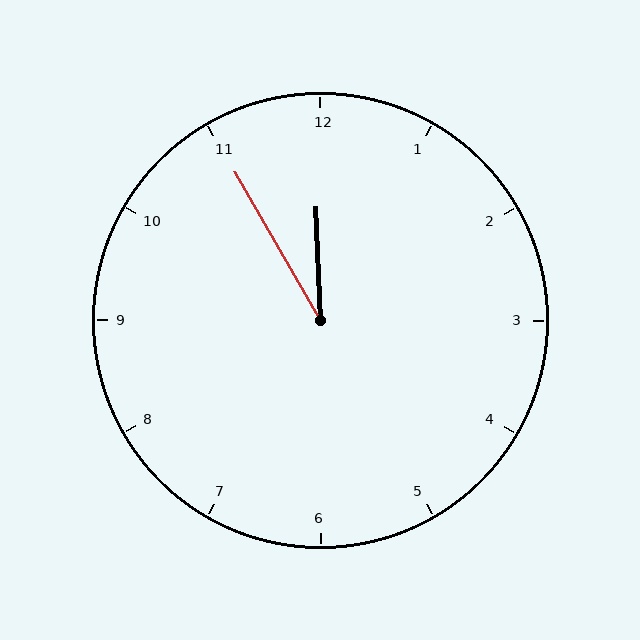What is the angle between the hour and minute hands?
Approximately 28 degrees.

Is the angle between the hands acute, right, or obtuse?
It is acute.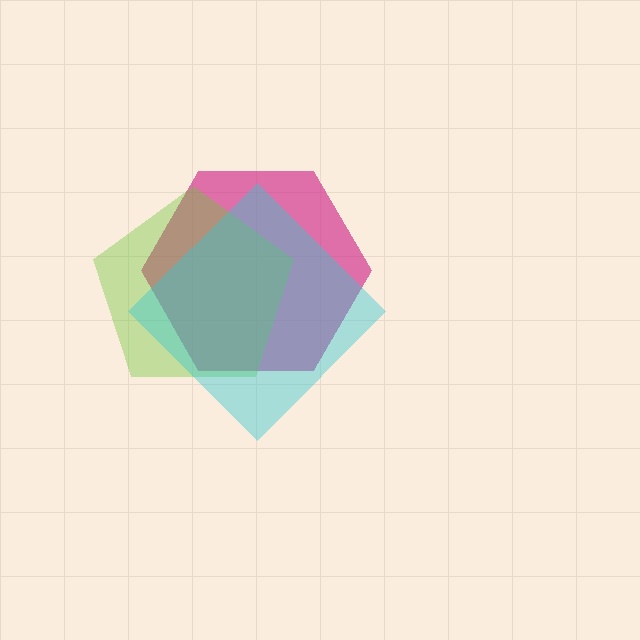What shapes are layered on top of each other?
The layered shapes are: a magenta hexagon, a lime pentagon, a cyan diamond.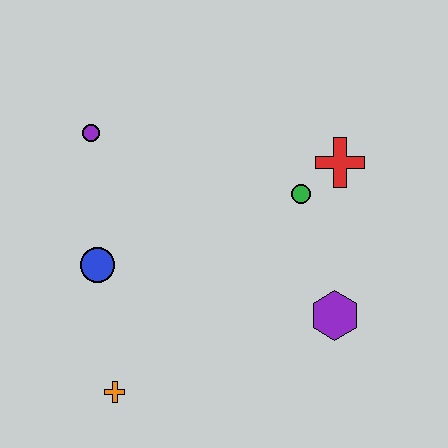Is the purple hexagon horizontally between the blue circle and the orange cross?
No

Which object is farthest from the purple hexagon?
The purple circle is farthest from the purple hexagon.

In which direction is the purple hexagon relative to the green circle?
The purple hexagon is below the green circle.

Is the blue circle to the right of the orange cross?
No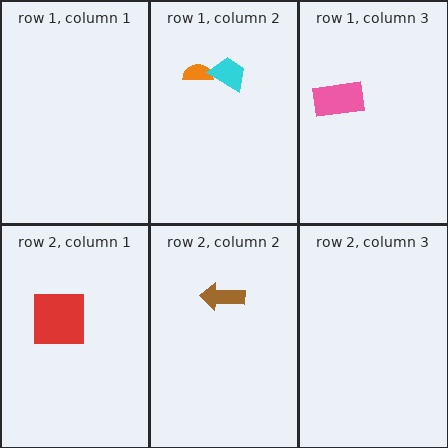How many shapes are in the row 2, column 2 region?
1.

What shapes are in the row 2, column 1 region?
The red square.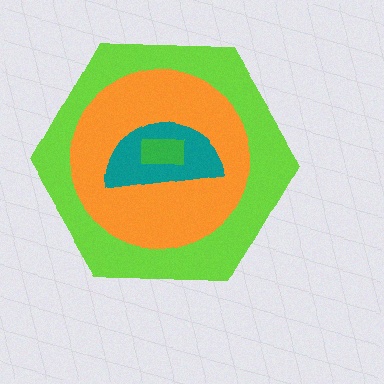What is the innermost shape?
The green rectangle.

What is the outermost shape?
The lime hexagon.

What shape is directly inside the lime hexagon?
The orange circle.